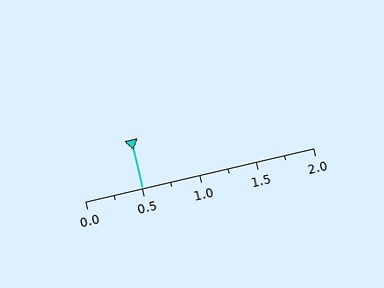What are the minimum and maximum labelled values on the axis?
The axis runs from 0.0 to 2.0.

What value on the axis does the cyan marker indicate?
The marker indicates approximately 0.5.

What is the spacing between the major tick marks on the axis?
The major ticks are spaced 0.5 apart.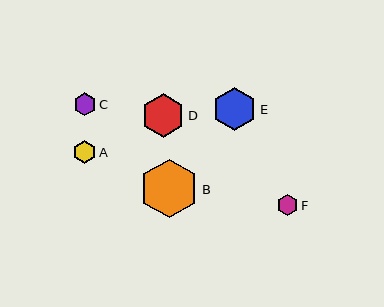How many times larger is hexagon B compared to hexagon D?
Hexagon B is approximately 1.4 times the size of hexagon D.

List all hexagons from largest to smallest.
From largest to smallest: B, E, D, C, A, F.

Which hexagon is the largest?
Hexagon B is the largest with a size of approximately 59 pixels.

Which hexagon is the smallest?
Hexagon F is the smallest with a size of approximately 21 pixels.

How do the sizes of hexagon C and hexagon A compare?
Hexagon C and hexagon A are approximately the same size.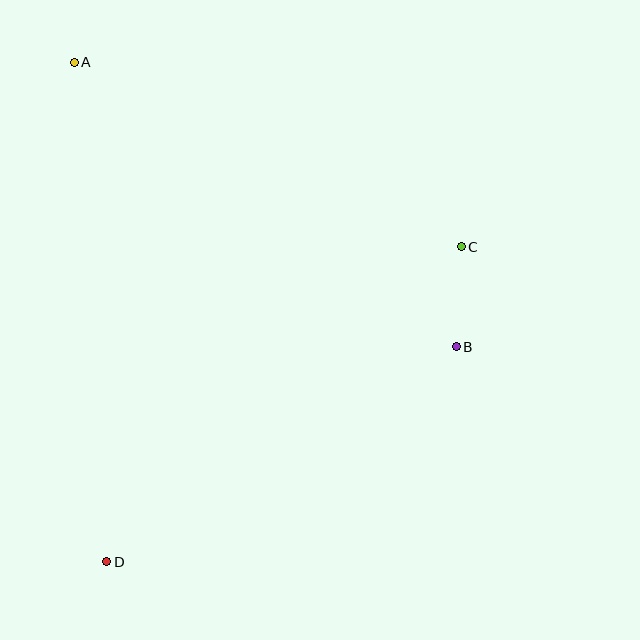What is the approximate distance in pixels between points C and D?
The distance between C and D is approximately 474 pixels.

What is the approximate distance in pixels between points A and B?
The distance between A and B is approximately 476 pixels.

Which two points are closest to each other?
Points B and C are closest to each other.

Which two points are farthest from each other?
Points A and D are farthest from each other.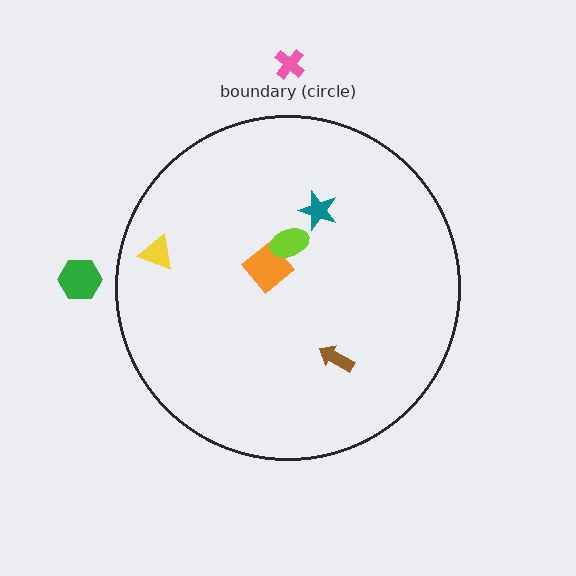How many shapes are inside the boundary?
5 inside, 2 outside.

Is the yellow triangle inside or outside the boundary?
Inside.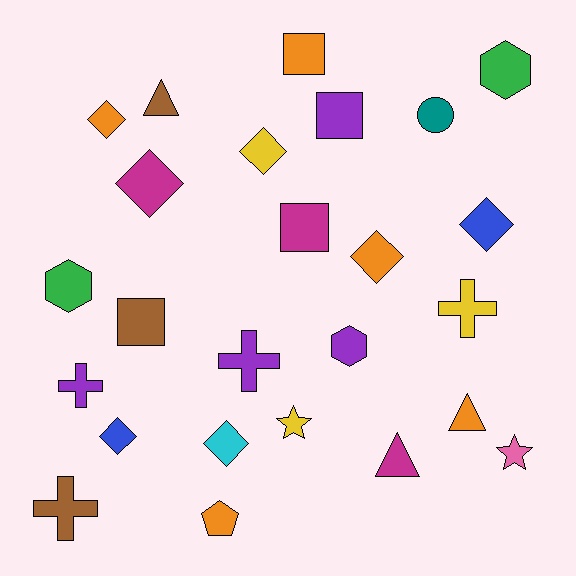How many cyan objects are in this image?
There is 1 cyan object.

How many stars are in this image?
There are 2 stars.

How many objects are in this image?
There are 25 objects.